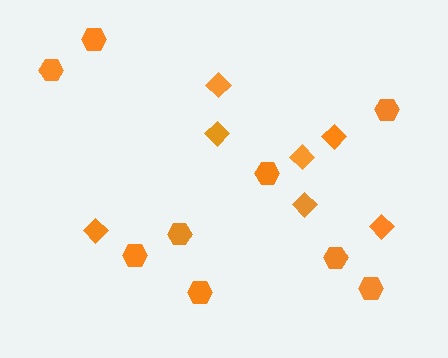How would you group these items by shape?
There are 2 groups: one group of hexagons (9) and one group of diamonds (7).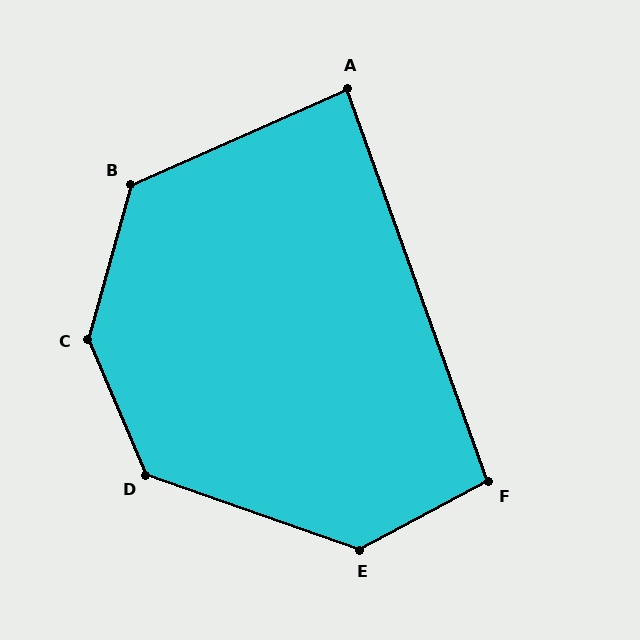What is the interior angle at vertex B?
Approximately 129 degrees (obtuse).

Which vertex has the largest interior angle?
C, at approximately 141 degrees.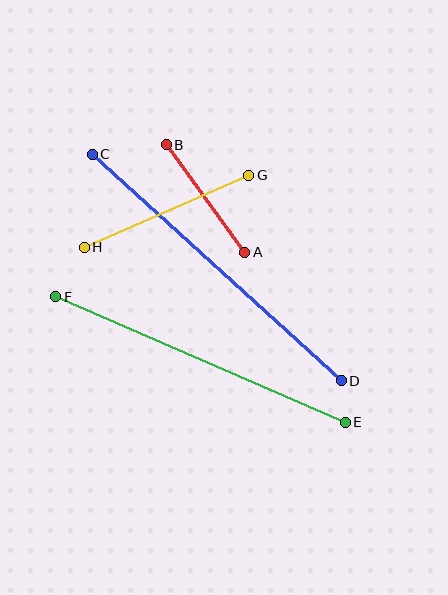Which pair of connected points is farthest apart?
Points C and D are farthest apart.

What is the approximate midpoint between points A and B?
The midpoint is at approximately (205, 198) pixels.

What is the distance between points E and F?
The distance is approximately 316 pixels.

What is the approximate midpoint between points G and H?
The midpoint is at approximately (167, 211) pixels.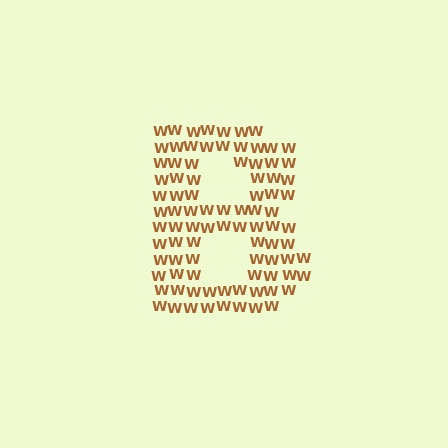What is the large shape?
The large shape is the letter B.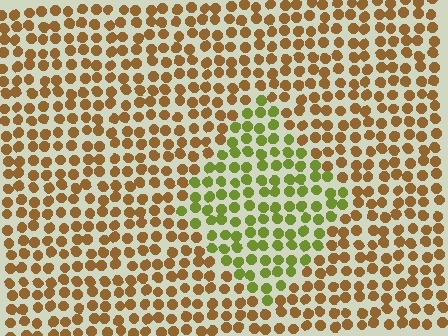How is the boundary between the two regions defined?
The boundary is defined purely by a slight shift in hue (about 49 degrees). Spacing, size, and orientation are identical on both sides.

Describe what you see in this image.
The image is filled with small brown elements in a uniform arrangement. A diamond-shaped region is visible where the elements are tinted to a slightly different hue, forming a subtle color boundary.